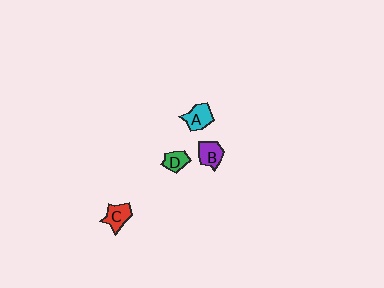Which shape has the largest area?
Shape A (cyan).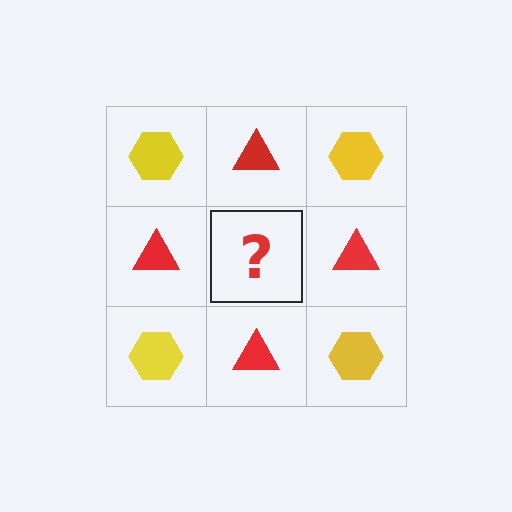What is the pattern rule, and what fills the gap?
The rule is that it alternates yellow hexagon and red triangle in a checkerboard pattern. The gap should be filled with a yellow hexagon.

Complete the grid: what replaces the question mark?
The question mark should be replaced with a yellow hexagon.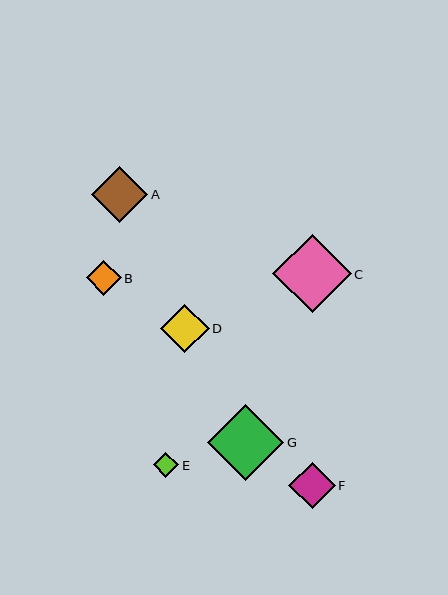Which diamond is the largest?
Diamond C is the largest with a size of approximately 78 pixels.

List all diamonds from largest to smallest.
From largest to smallest: C, G, A, D, F, B, E.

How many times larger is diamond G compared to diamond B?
Diamond G is approximately 2.2 times the size of diamond B.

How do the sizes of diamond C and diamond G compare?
Diamond C and diamond G are approximately the same size.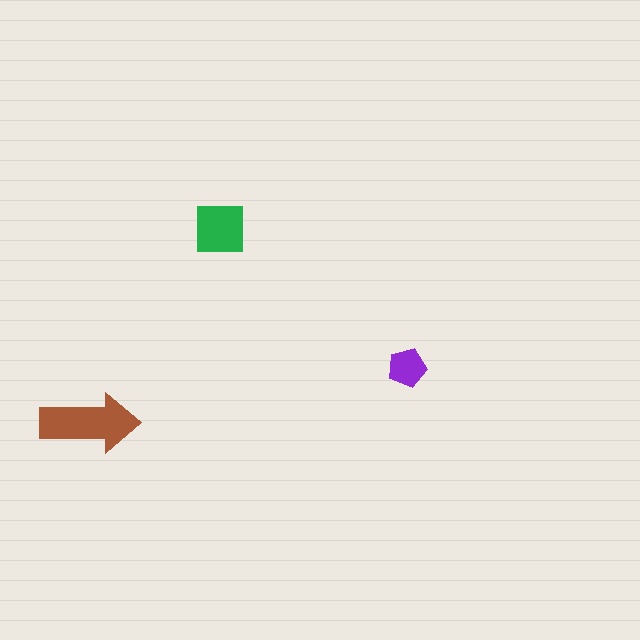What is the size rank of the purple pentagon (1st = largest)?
3rd.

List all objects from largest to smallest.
The brown arrow, the green square, the purple pentagon.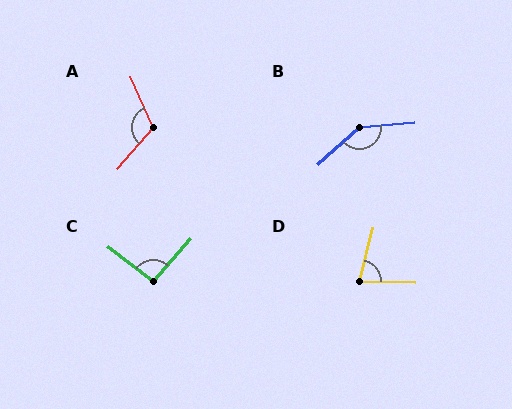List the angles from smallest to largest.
D (78°), C (93°), A (116°), B (143°).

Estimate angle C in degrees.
Approximately 93 degrees.